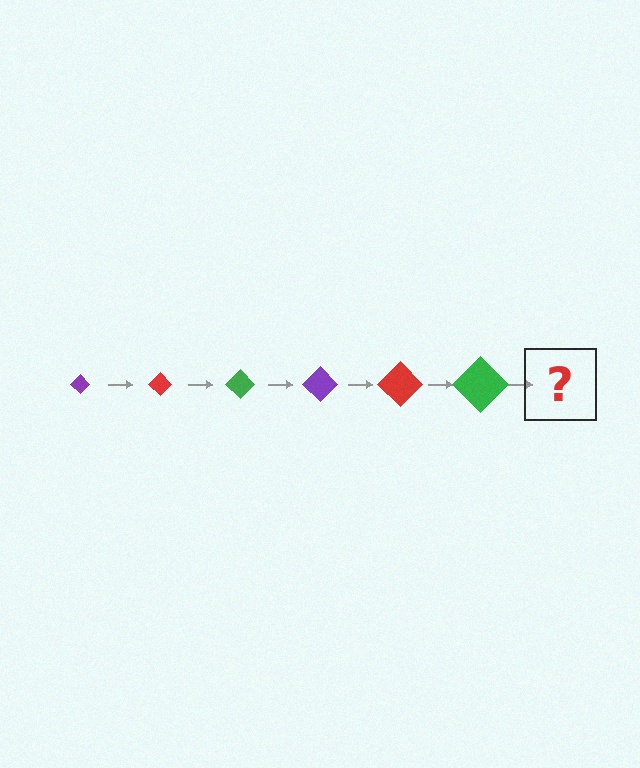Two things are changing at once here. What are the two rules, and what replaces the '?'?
The two rules are that the diamond grows larger each step and the color cycles through purple, red, and green. The '?' should be a purple diamond, larger than the previous one.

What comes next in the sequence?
The next element should be a purple diamond, larger than the previous one.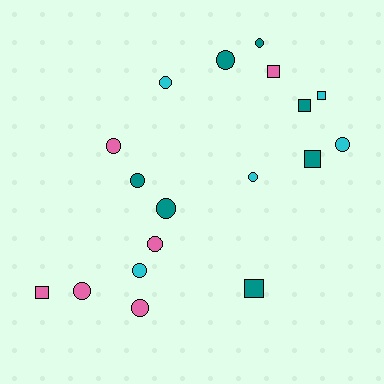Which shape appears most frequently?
Circle, with 12 objects.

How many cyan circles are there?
There are 4 cyan circles.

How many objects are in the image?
There are 18 objects.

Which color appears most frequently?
Teal, with 7 objects.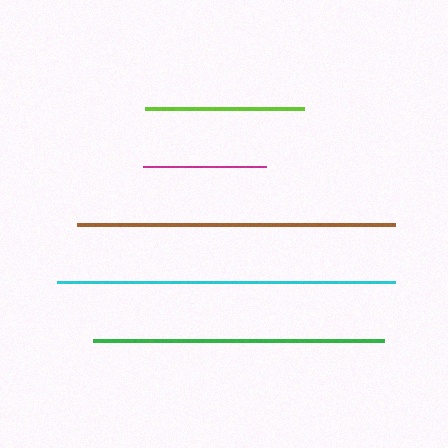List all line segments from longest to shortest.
From longest to shortest: cyan, brown, green, lime, magenta.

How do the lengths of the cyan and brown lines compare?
The cyan and brown lines are approximately the same length.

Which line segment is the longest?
The cyan line is the longest at approximately 339 pixels.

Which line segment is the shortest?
The magenta line is the shortest at approximately 123 pixels.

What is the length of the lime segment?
The lime segment is approximately 158 pixels long.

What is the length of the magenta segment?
The magenta segment is approximately 123 pixels long.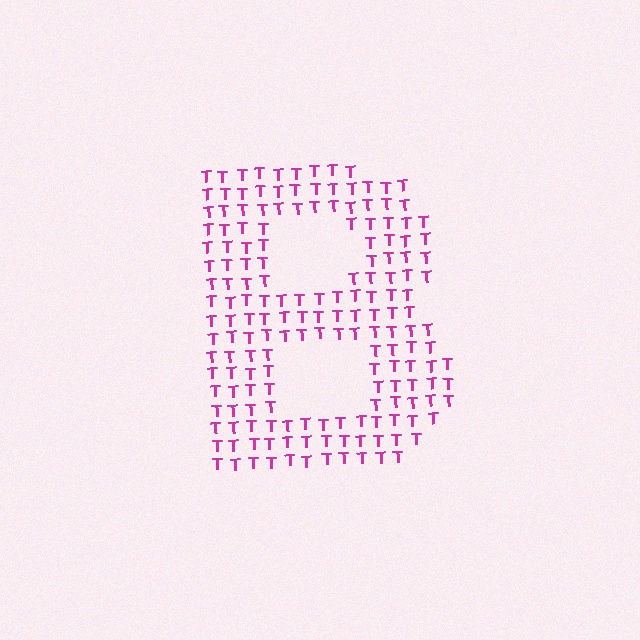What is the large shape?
The large shape is the letter B.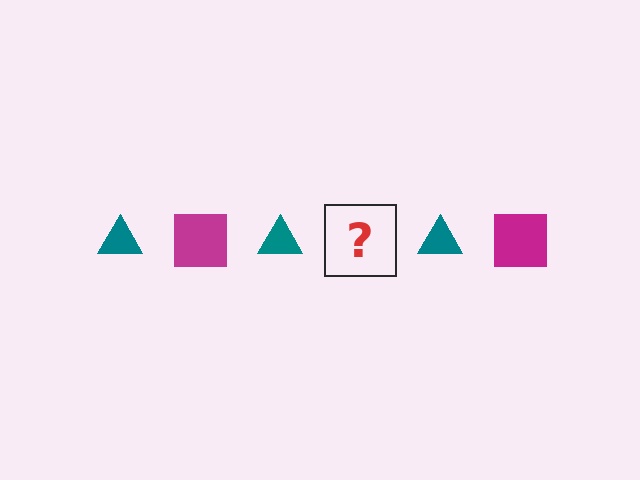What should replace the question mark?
The question mark should be replaced with a magenta square.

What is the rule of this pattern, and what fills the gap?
The rule is that the pattern alternates between teal triangle and magenta square. The gap should be filled with a magenta square.